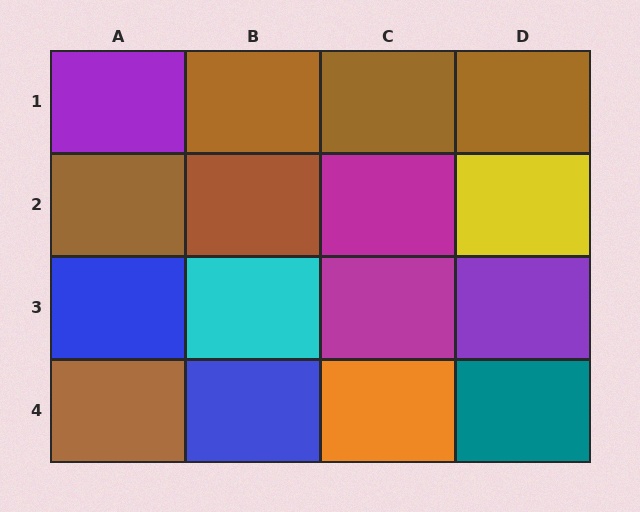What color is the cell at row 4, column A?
Brown.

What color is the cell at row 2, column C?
Magenta.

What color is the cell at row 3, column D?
Purple.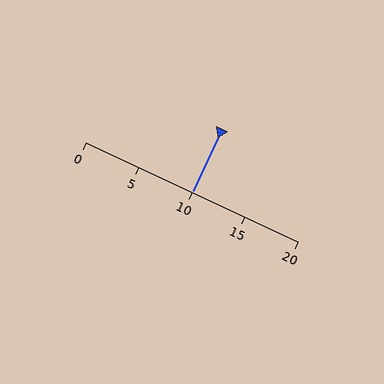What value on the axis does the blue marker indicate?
The marker indicates approximately 10.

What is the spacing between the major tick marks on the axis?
The major ticks are spaced 5 apart.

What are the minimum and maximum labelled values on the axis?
The axis runs from 0 to 20.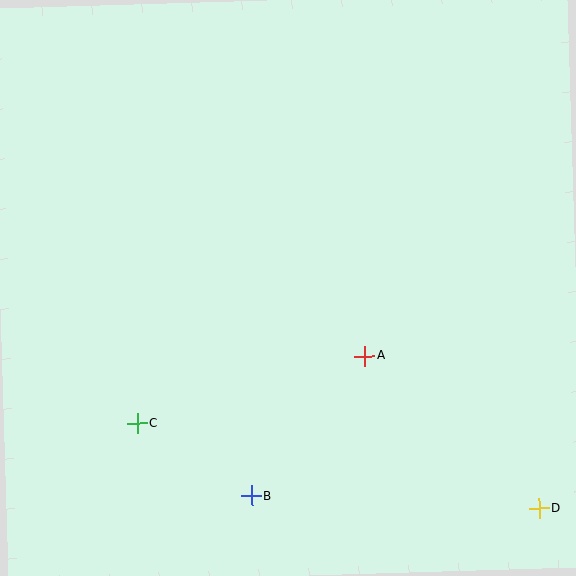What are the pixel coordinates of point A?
Point A is at (365, 356).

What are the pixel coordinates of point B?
Point B is at (252, 496).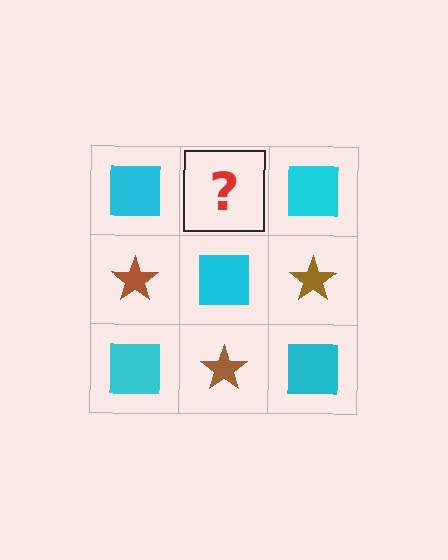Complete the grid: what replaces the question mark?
The question mark should be replaced with a brown star.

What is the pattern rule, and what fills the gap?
The rule is that it alternates cyan square and brown star in a checkerboard pattern. The gap should be filled with a brown star.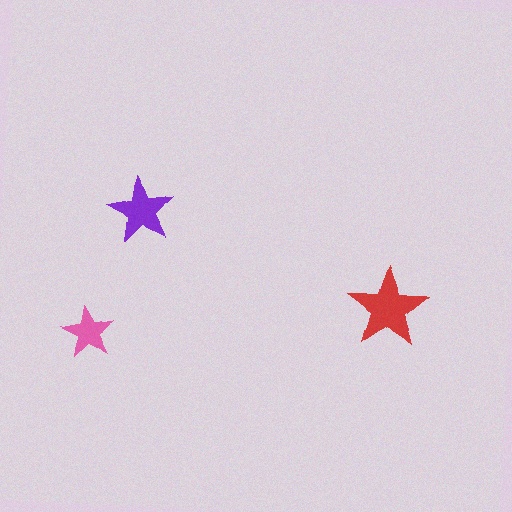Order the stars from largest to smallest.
the red one, the purple one, the pink one.